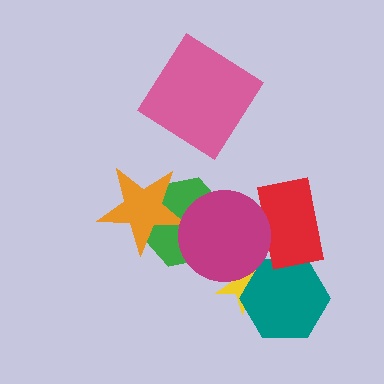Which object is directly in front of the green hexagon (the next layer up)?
The orange star is directly in front of the green hexagon.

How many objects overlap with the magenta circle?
3 objects overlap with the magenta circle.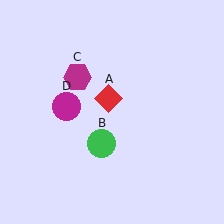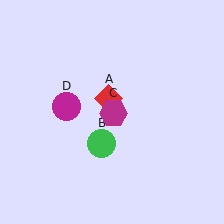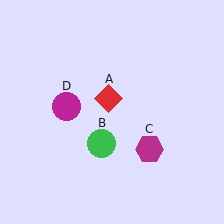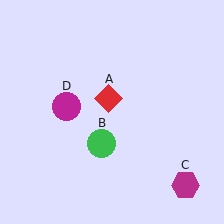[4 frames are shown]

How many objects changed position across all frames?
1 object changed position: magenta hexagon (object C).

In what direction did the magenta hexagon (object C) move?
The magenta hexagon (object C) moved down and to the right.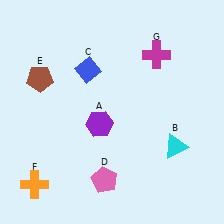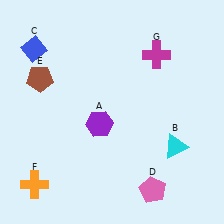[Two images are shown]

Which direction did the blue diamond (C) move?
The blue diamond (C) moved left.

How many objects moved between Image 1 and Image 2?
2 objects moved between the two images.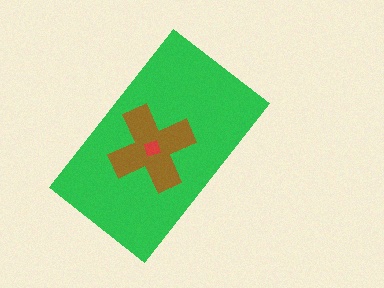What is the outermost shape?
The green rectangle.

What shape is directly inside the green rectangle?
The brown cross.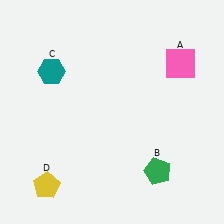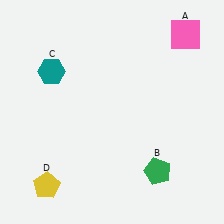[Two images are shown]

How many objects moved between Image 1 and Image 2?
1 object moved between the two images.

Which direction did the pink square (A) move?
The pink square (A) moved up.